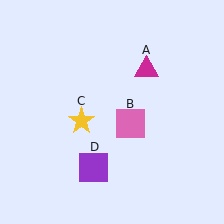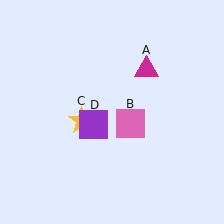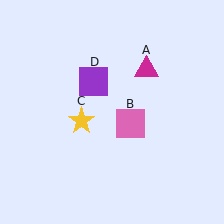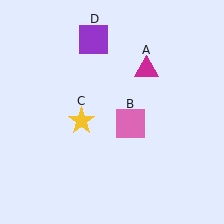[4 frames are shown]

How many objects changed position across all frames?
1 object changed position: purple square (object D).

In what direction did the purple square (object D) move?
The purple square (object D) moved up.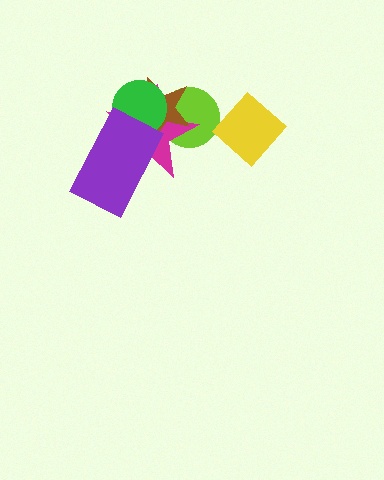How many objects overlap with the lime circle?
3 objects overlap with the lime circle.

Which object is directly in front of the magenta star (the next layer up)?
The brown star is directly in front of the magenta star.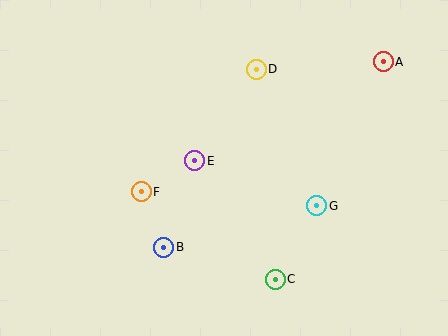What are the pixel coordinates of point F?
Point F is at (141, 192).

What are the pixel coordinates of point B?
Point B is at (164, 247).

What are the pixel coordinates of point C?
Point C is at (275, 279).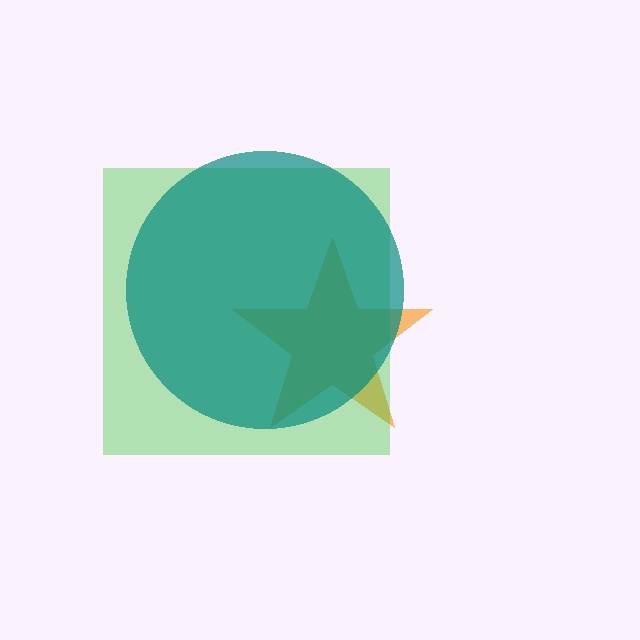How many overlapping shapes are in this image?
There are 3 overlapping shapes in the image.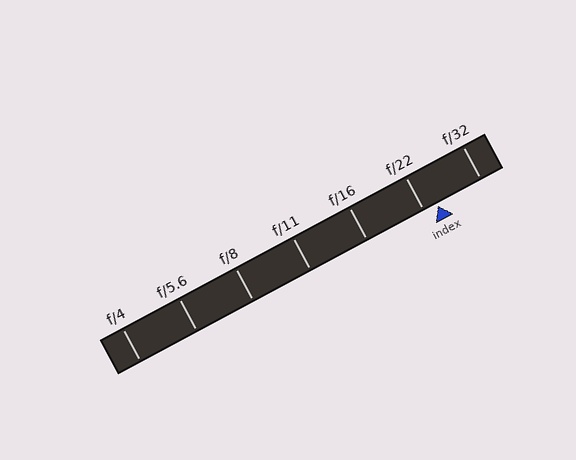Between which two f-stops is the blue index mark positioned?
The index mark is between f/22 and f/32.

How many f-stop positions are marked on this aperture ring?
There are 7 f-stop positions marked.